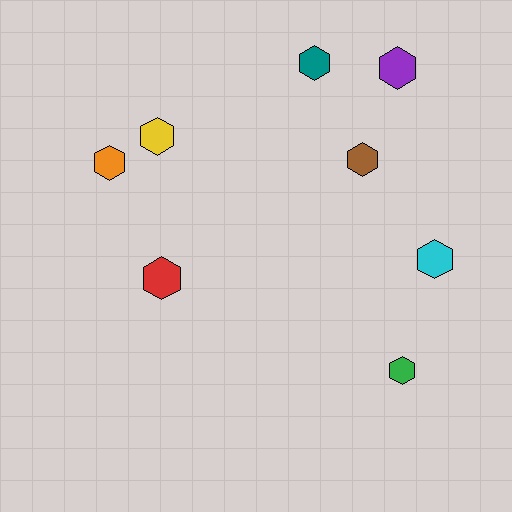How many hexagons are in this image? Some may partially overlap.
There are 8 hexagons.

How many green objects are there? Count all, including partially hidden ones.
There is 1 green object.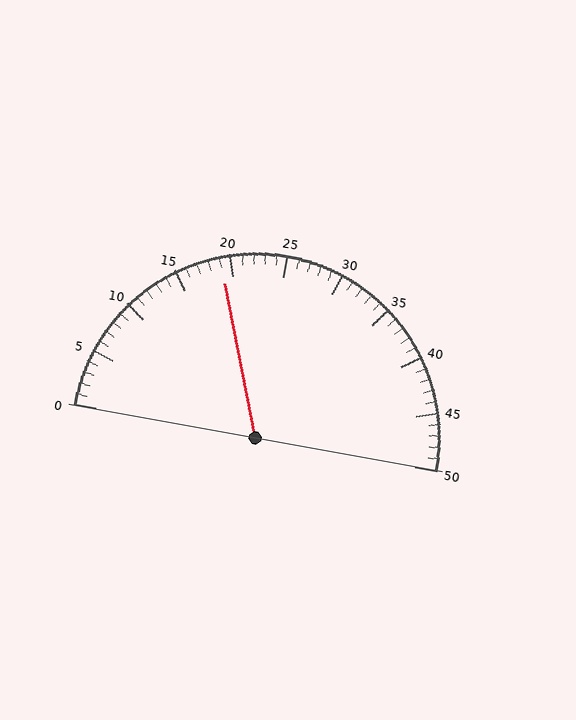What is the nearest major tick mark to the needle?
The nearest major tick mark is 20.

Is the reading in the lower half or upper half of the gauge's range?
The reading is in the lower half of the range (0 to 50).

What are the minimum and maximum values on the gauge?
The gauge ranges from 0 to 50.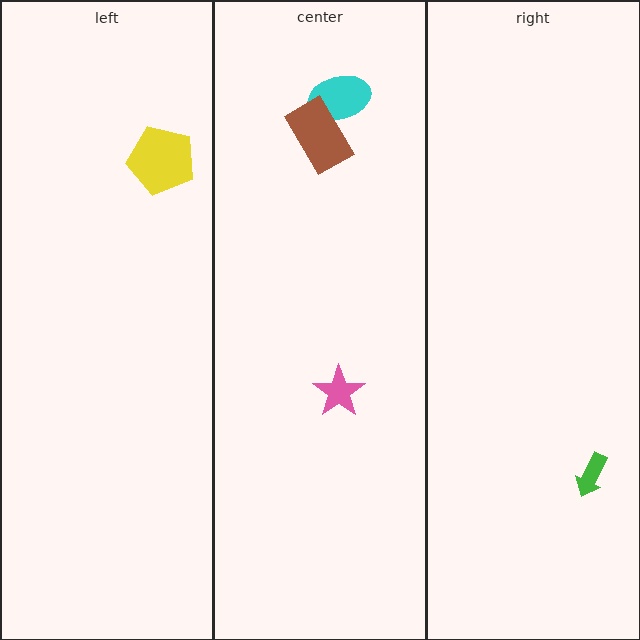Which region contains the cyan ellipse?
The center region.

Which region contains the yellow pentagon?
The left region.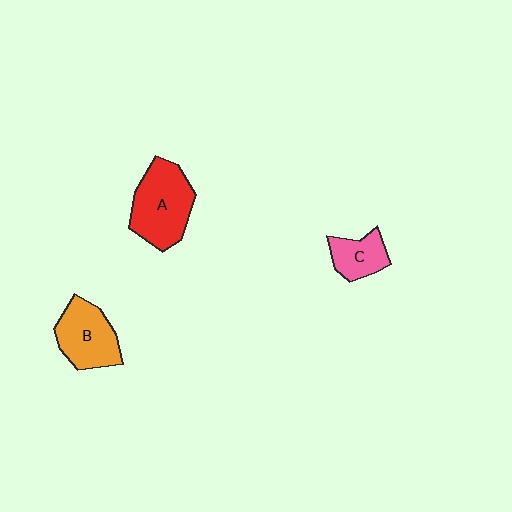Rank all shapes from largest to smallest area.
From largest to smallest: A (red), B (orange), C (pink).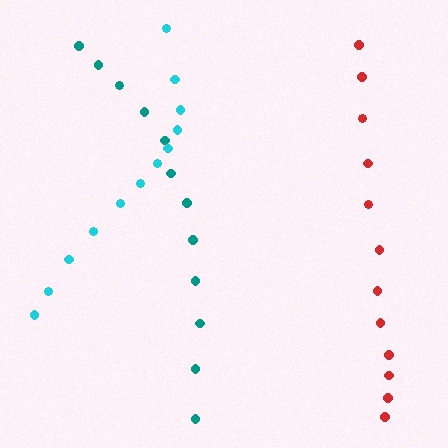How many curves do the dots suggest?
There are 3 distinct paths.